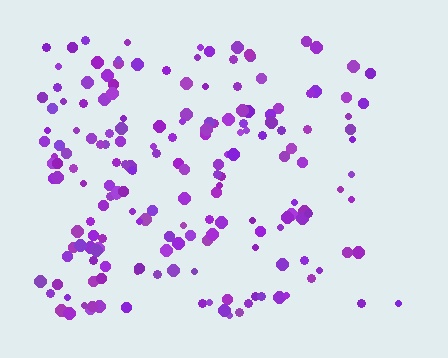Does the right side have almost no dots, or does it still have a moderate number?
Still a moderate number, just noticeably fewer than the left.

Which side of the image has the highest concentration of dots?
The left.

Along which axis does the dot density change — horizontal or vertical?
Horizontal.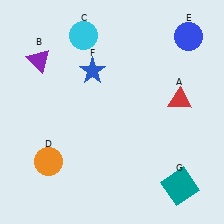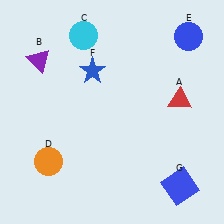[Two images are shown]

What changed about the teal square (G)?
In Image 1, G is teal. In Image 2, it changed to blue.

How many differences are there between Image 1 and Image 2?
There is 1 difference between the two images.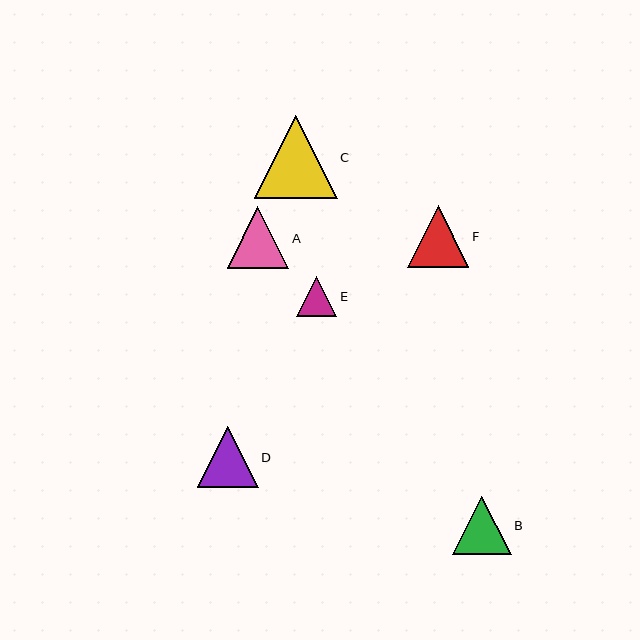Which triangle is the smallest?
Triangle E is the smallest with a size of approximately 40 pixels.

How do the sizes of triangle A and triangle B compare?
Triangle A and triangle B are approximately the same size.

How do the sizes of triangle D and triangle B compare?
Triangle D and triangle B are approximately the same size.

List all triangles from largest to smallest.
From largest to smallest: C, A, F, D, B, E.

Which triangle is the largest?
Triangle C is the largest with a size of approximately 83 pixels.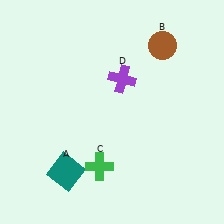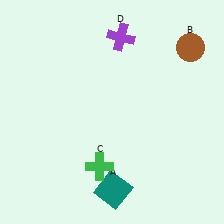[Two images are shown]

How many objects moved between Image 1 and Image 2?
3 objects moved between the two images.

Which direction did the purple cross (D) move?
The purple cross (D) moved up.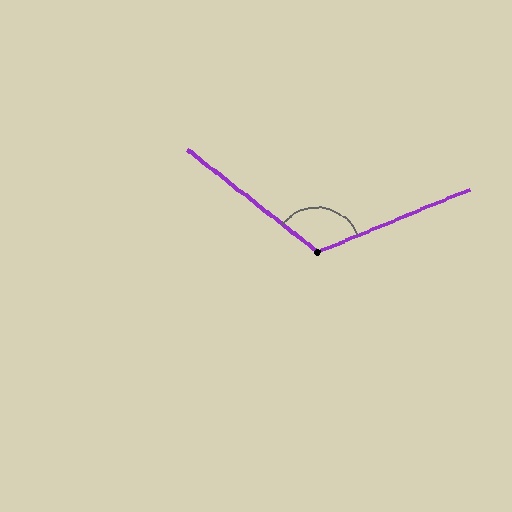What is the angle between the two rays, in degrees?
Approximately 120 degrees.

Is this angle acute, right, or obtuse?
It is obtuse.